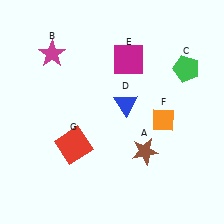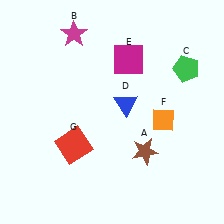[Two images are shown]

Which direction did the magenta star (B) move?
The magenta star (B) moved right.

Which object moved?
The magenta star (B) moved right.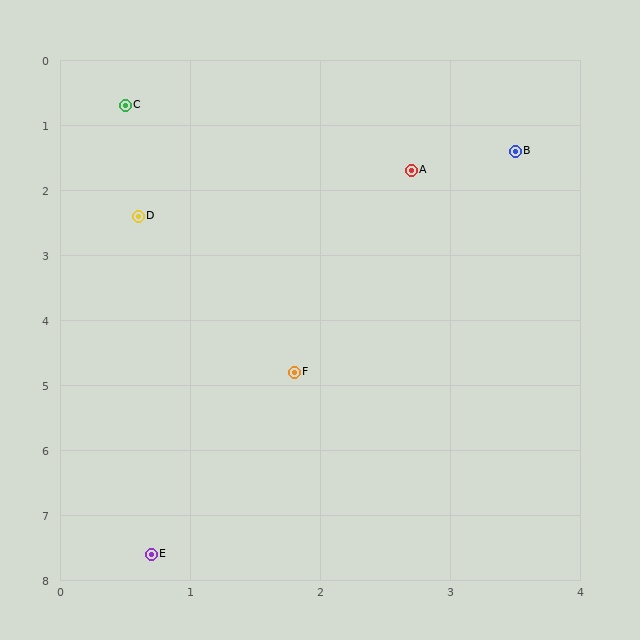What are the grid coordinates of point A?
Point A is at approximately (2.7, 1.7).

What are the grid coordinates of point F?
Point F is at approximately (1.8, 4.8).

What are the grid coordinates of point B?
Point B is at approximately (3.5, 1.4).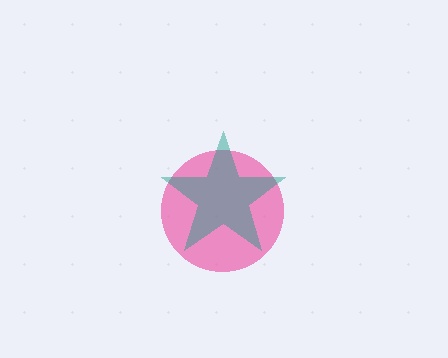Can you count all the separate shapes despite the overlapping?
Yes, there are 2 separate shapes.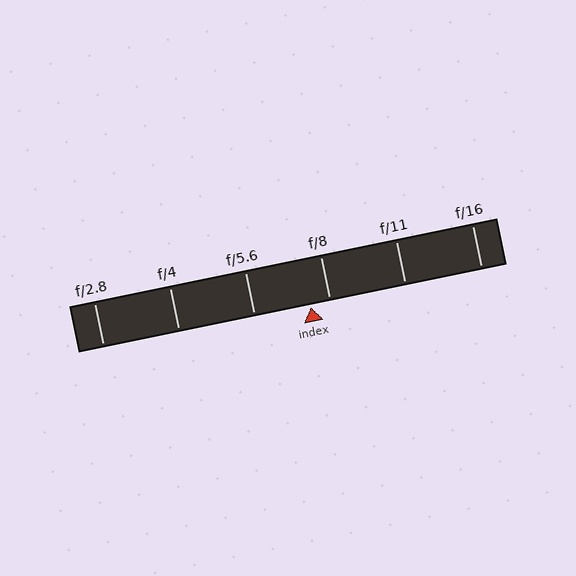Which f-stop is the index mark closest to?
The index mark is closest to f/8.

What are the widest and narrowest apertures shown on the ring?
The widest aperture shown is f/2.8 and the narrowest is f/16.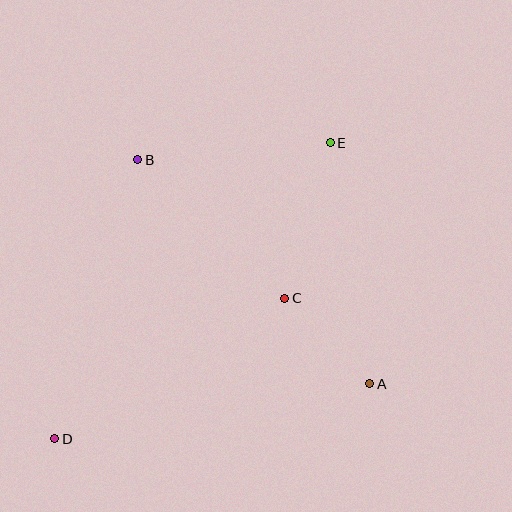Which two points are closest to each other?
Points A and C are closest to each other.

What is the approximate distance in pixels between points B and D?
The distance between B and D is approximately 291 pixels.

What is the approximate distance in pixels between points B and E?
The distance between B and E is approximately 193 pixels.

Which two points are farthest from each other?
Points D and E are farthest from each other.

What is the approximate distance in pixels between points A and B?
The distance between A and B is approximately 323 pixels.